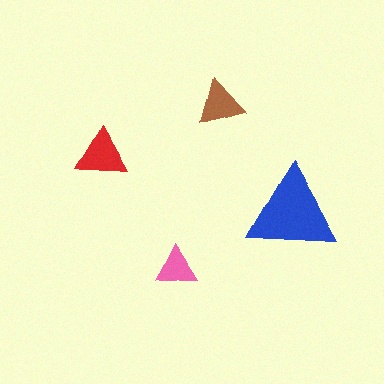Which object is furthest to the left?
The red triangle is leftmost.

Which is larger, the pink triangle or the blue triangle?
The blue one.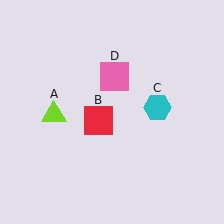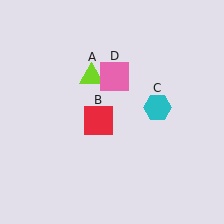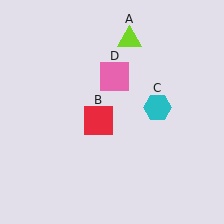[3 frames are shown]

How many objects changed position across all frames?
1 object changed position: lime triangle (object A).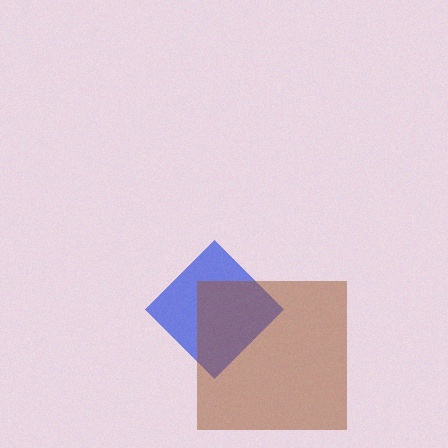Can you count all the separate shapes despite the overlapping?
Yes, there are 2 separate shapes.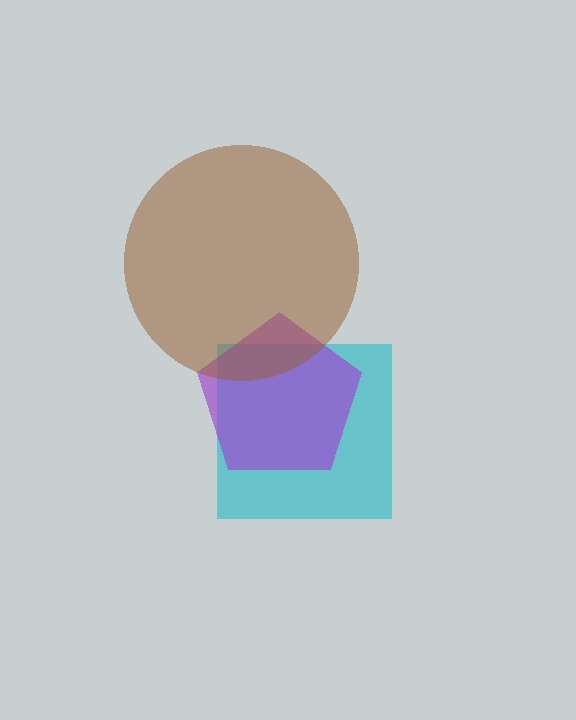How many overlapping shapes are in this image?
There are 3 overlapping shapes in the image.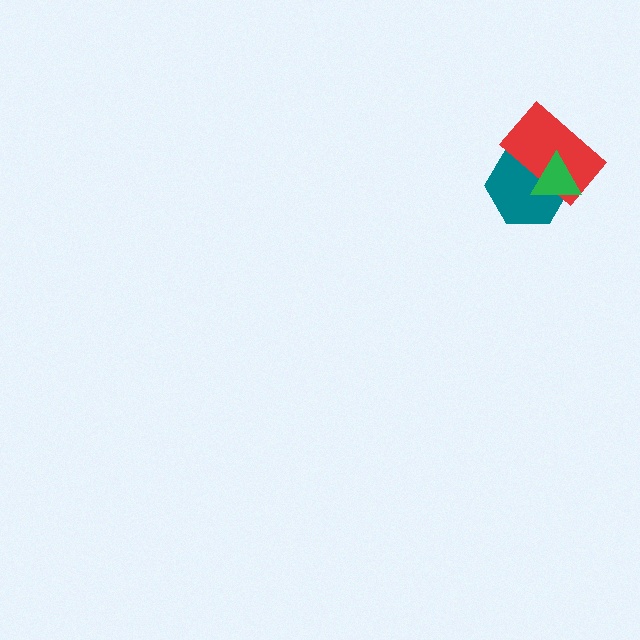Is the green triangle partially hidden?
No, no other shape covers it.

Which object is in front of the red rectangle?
The green triangle is in front of the red rectangle.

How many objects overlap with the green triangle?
2 objects overlap with the green triangle.